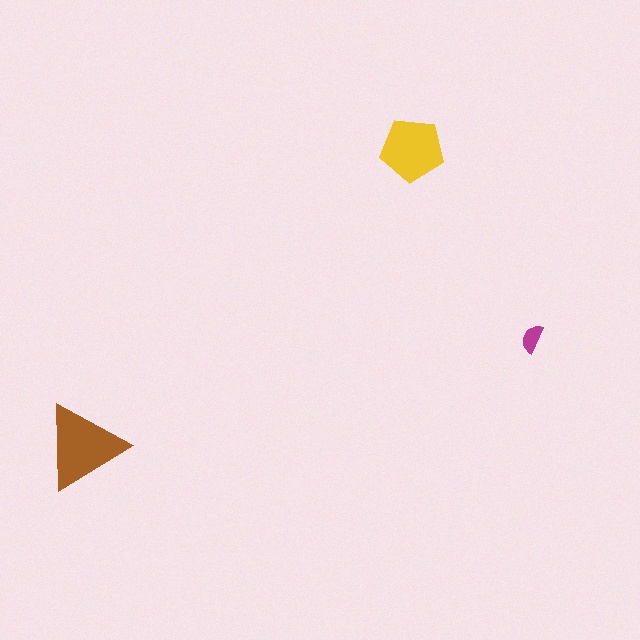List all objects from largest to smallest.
The brown triangle, the yellow pentagon, the magenta semicircle.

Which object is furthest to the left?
The brown triangle is leftmost.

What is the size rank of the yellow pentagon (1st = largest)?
2nd.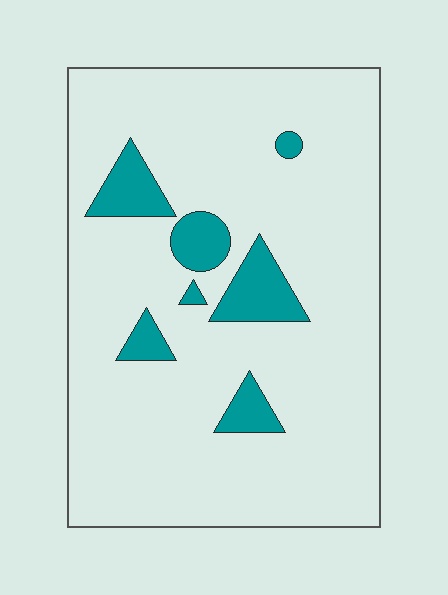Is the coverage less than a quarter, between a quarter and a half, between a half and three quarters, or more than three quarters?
Less than a quarter.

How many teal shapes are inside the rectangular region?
7.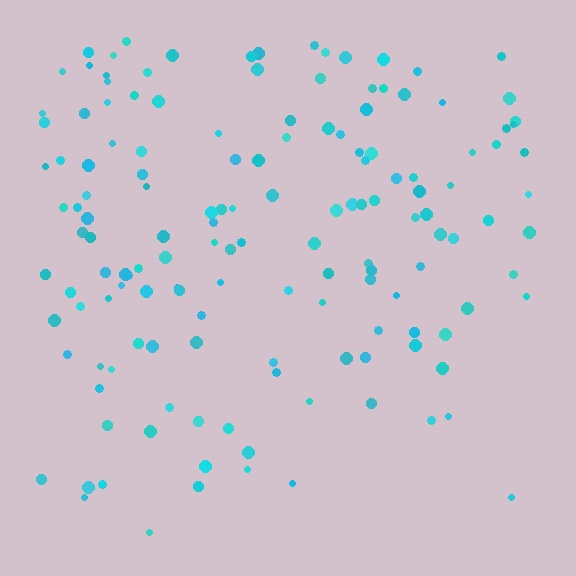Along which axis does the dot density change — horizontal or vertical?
Vertical.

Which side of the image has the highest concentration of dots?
The top.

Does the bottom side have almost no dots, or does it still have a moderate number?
Still a moderate number, just noticeably fewer than the top.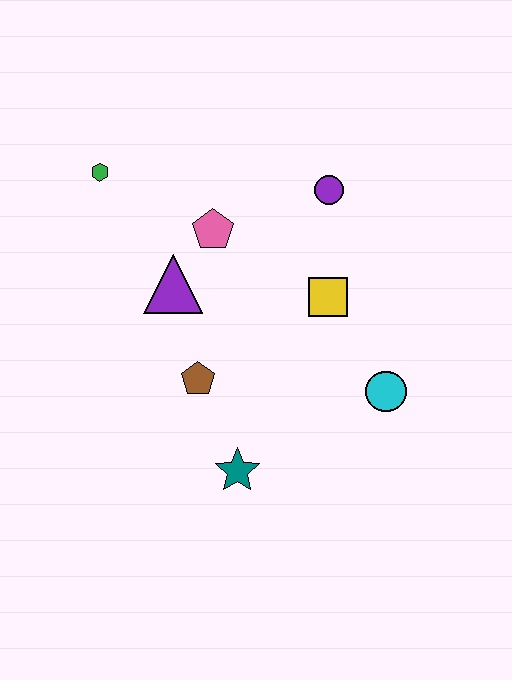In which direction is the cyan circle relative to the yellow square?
The cyan circle is below the yellow square.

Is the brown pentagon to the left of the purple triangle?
No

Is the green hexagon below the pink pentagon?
No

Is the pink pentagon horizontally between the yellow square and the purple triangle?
Yes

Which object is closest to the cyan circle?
The yellow square is closest to the cyan circle.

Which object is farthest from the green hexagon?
The cyan circle is farthest from the green hexagon.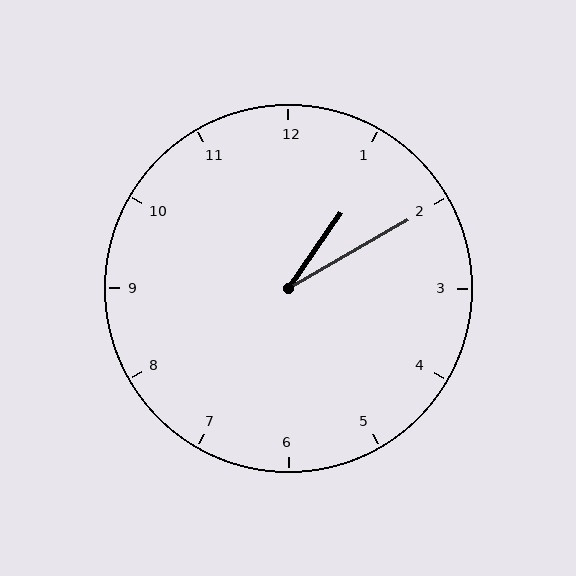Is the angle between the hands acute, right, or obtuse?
It is acute.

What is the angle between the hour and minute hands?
Approximately 25 degrees.